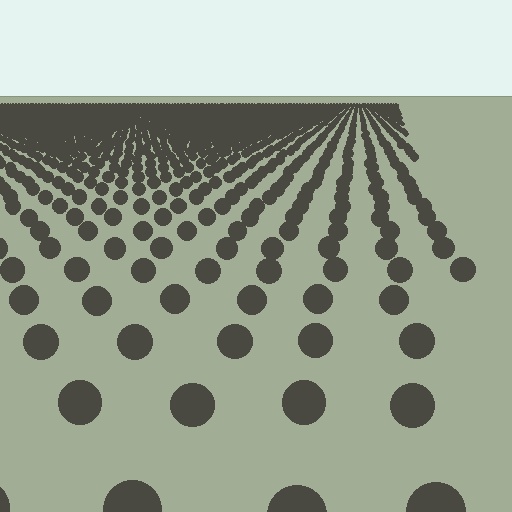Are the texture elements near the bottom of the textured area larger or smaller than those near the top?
Larger. Near the bottom, elements are closer to the viewer and appear at a bigger on-screen size.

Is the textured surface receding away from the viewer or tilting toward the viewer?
The surface is receding away from the viewer. Texture elements get smaller and denser toward the top.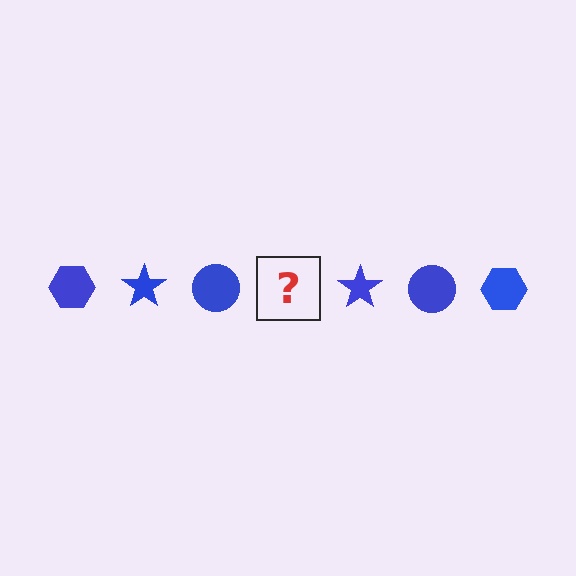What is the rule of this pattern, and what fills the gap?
The rule is that the pattern cycles through hexagon, star, circle shapes in blue. The gap should be filled with a blue hexagon.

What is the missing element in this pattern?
The missing element is a blue hexagon.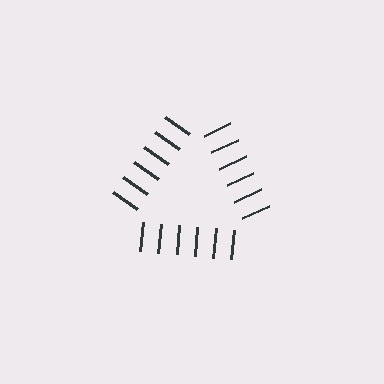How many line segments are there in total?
18 — 6 along each of the 3 edges.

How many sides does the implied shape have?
3 sides — the line-ends trace a triangle.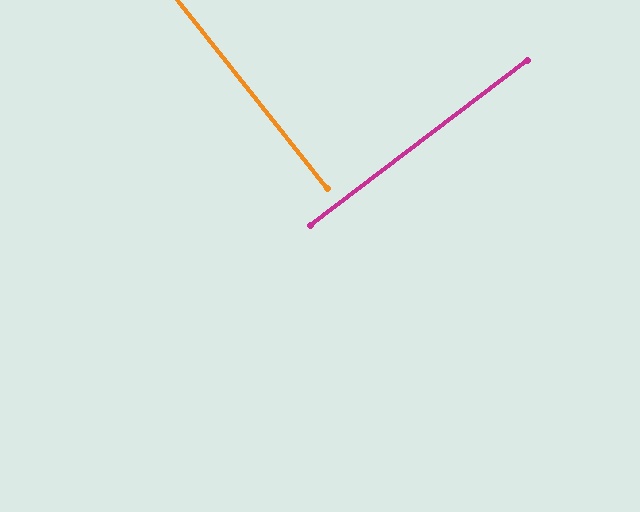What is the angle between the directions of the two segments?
Approximately 89 degrees.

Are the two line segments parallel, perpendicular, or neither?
Perpendicular — they meet at approximately 89°.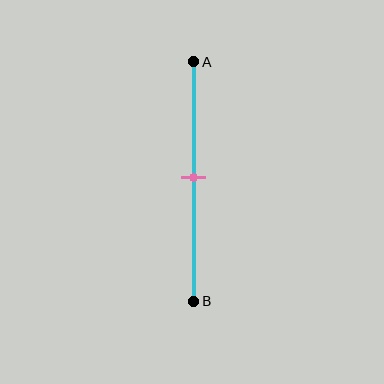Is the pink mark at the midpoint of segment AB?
Yes, the mark is approximately at the midpoint.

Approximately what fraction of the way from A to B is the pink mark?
The pink mark is approximately 50% of the way from A to B.